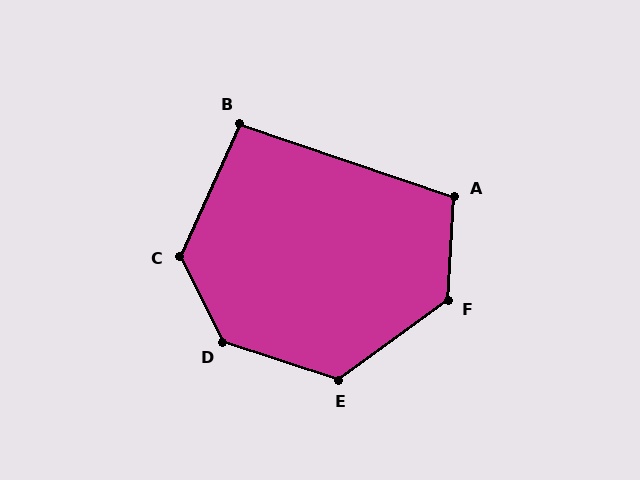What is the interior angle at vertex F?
Approximately 130 degrees (obtuse).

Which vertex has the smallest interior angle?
B, at approximately 96 degrees.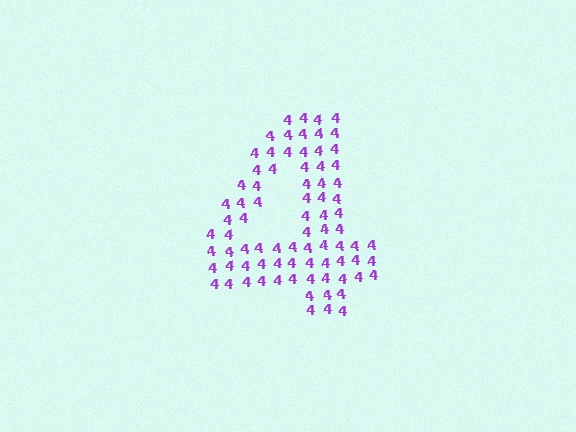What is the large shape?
The large shape is the digit 4.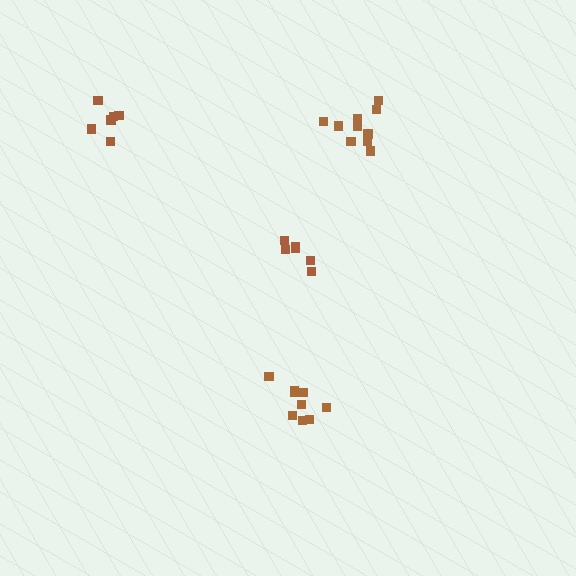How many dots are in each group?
Group 1: 9 dots, Group 2: 10 dots, Group 3: 6 dots, Group 4: 6 dots (31 total).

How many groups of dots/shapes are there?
There are 4 groups.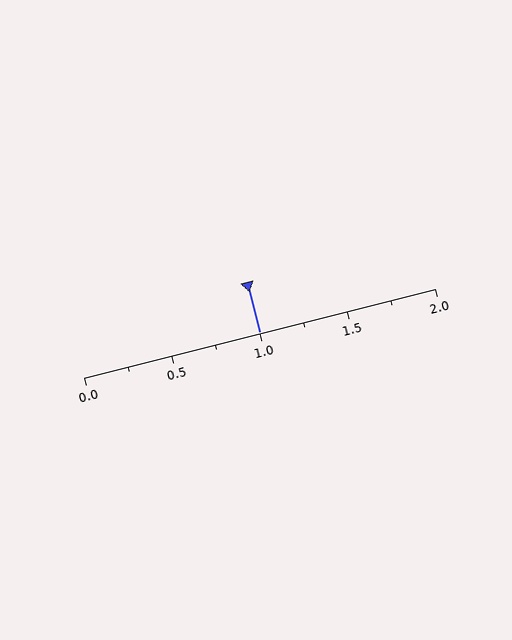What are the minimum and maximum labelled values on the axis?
The axis runs from 0.0 to 2.0.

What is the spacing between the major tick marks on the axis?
The major ticks are spaced 0.5 apart.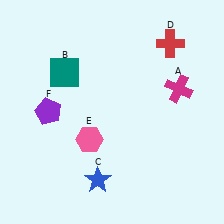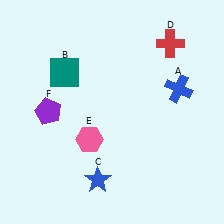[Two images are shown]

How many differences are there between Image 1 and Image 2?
There is 1 difference between the two images.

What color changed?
The cross (A) changed from magenta in Image 1 to blue in Image 2.